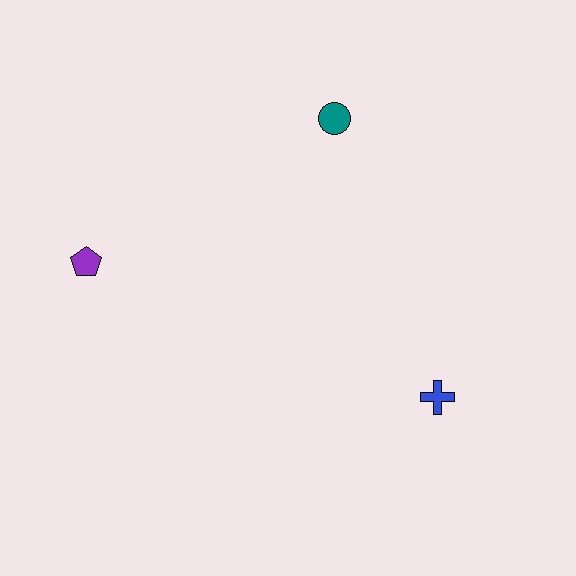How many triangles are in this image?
There are no triangles.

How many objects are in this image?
There are 3 objects.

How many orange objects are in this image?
There are no orange objects.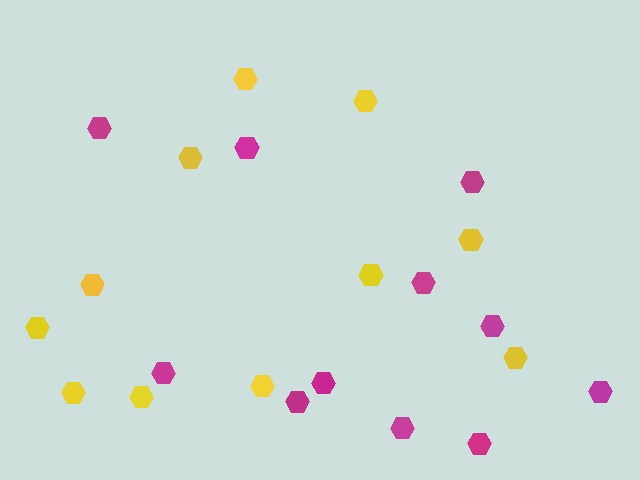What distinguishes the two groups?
There are 2 groups: one group of yellow hexagons (11) and one group of magenta hexagons (11).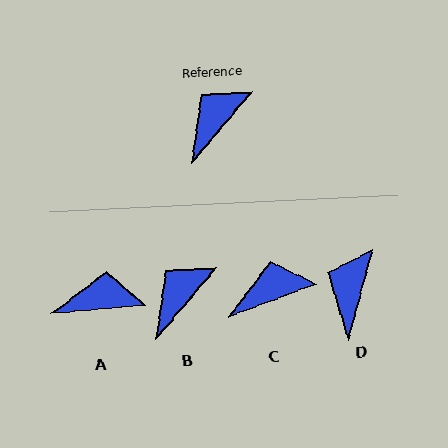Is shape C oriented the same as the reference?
No, it is off by about 30 degrees.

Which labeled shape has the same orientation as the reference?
B.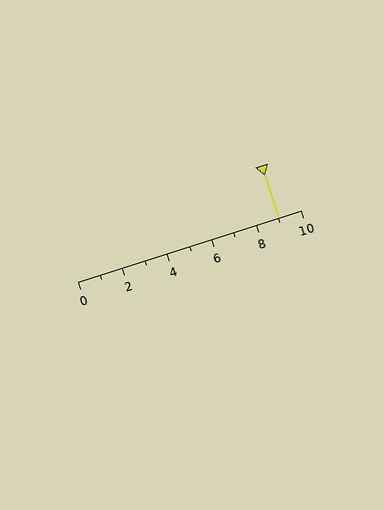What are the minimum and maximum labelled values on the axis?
The axis runs from 0 to 10.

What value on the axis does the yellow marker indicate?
The marker indicates approximately 9.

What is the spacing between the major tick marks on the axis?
The major ticks are spaced 2 apart.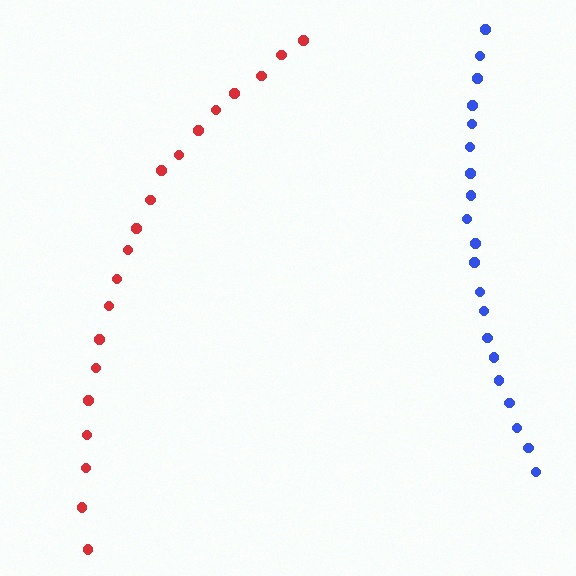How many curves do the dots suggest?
There are 2 distinct paths.